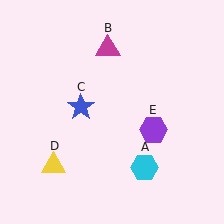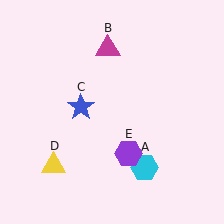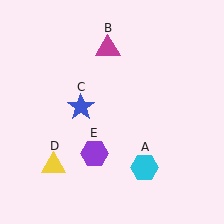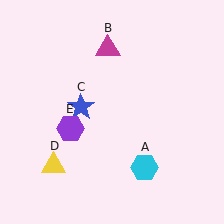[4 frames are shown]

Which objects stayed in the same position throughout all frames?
Cyan hexagon (object A) and magenta triangle (object B) and blue star (object C) and yellow triangle (object D) remained stationary.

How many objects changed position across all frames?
1 object changed position: purple hexagon (object E).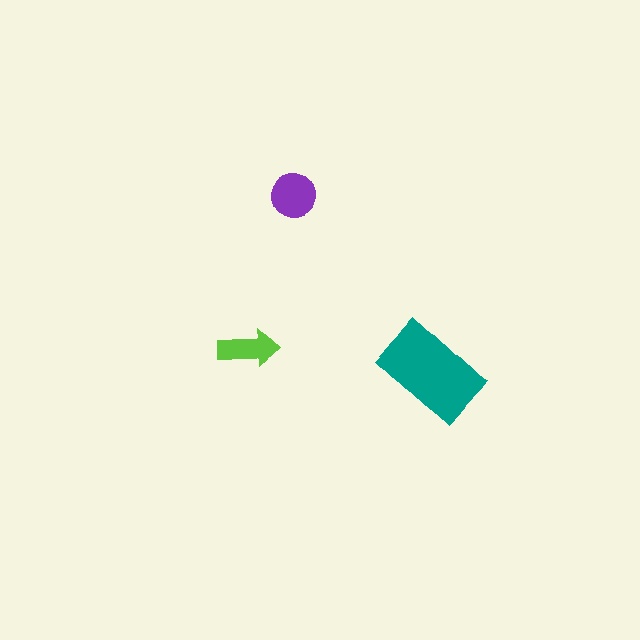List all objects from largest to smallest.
The teal rectangle, the purple circle, the lime arrow.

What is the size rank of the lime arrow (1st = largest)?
3rd.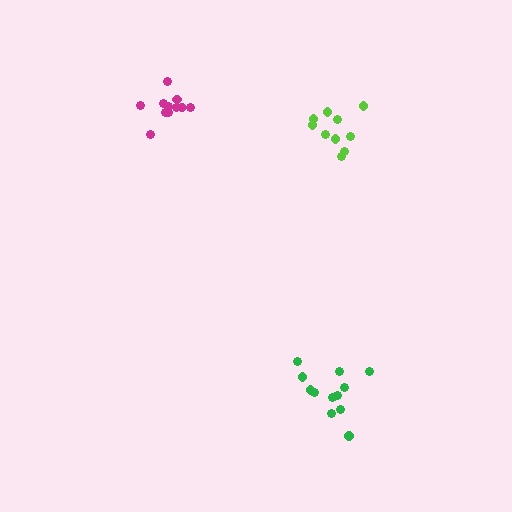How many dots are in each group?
Group 1: 11 dots, Group 2: 10 dots, Group 3: 12 dots (33 total).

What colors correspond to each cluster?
The clusters are colored: magenta, lime, green.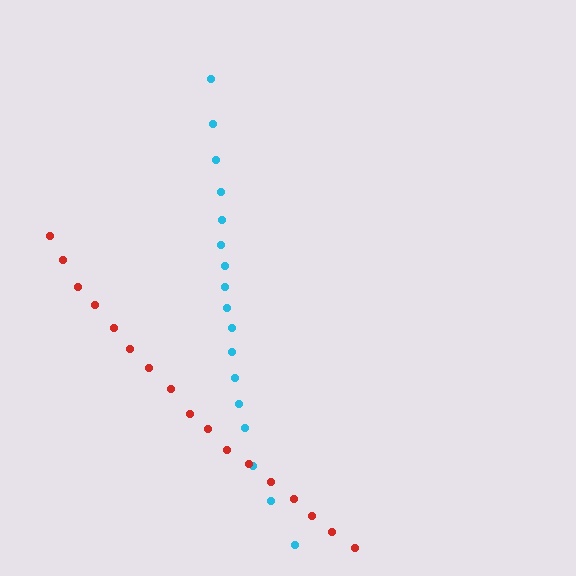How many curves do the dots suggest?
There are 2 distinct paths.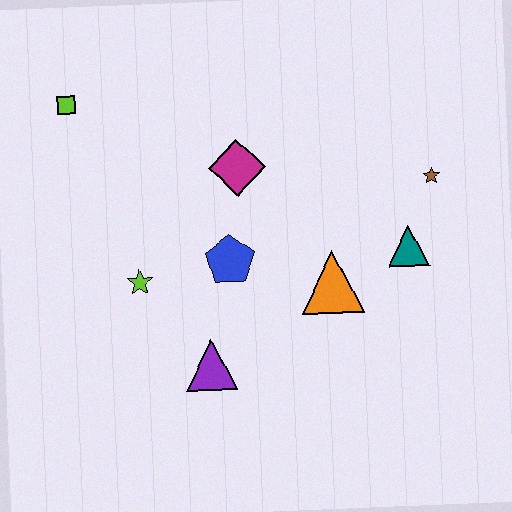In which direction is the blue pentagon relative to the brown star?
The blue pentagon is to the left of the brown star.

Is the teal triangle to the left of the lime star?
No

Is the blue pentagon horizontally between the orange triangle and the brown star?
No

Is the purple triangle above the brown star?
No